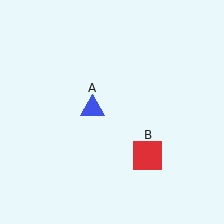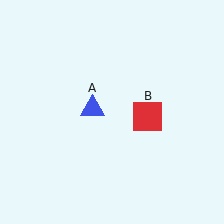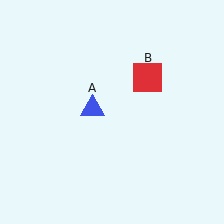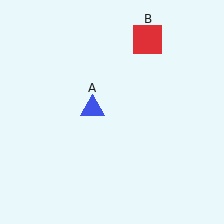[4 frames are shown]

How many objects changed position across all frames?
1 object changed position: red square (object B).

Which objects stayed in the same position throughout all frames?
Blue triangle (object A) remained stationary.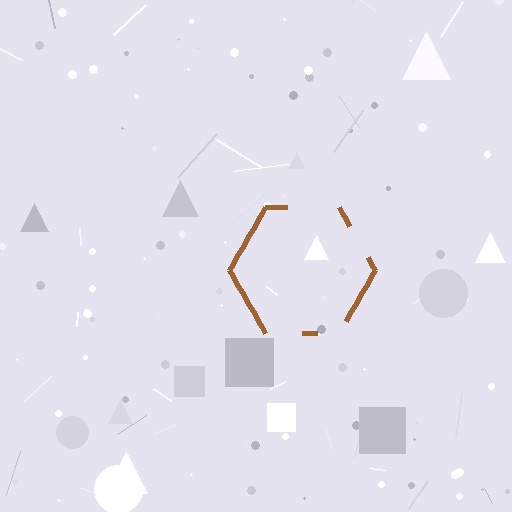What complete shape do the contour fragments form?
The contour fragments form a hexagon.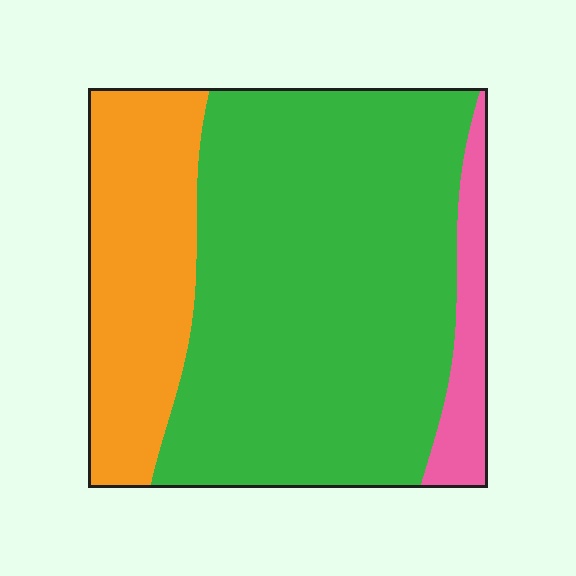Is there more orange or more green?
Green.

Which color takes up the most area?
Green, at roughly 65%.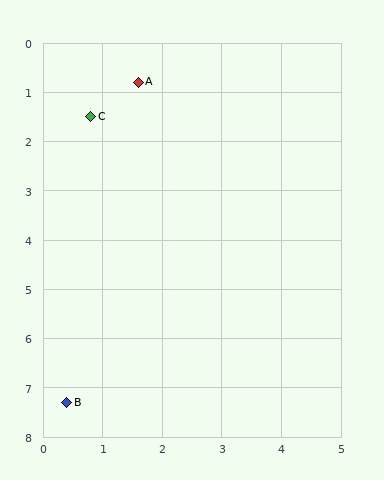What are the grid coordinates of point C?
Point C is at approximately (0.8, 1.5).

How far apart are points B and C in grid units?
Points B and C are about 5.8 grid units apart.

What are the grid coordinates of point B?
Point B is at approximately (0.4, 7.3).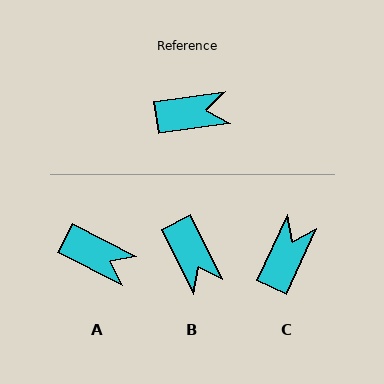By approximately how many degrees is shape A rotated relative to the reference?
Approximately 36 degrees clockwise.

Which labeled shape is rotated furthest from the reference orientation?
B, about 73 degrees away.